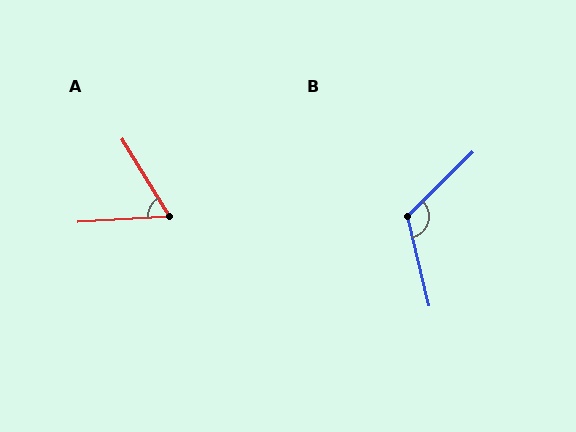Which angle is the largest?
B, at approximately 121 degrees.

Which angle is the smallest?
A, at approximately 62 degrees.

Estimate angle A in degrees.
Approximately 62 degrees.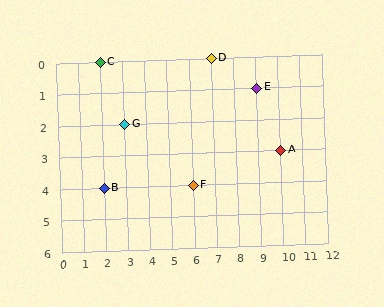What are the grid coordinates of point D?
Point D is at grid coordinates (7, 0).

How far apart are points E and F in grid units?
Points E and F are 3 columns and 3 rows apart (about 4.2 grid units diagonally).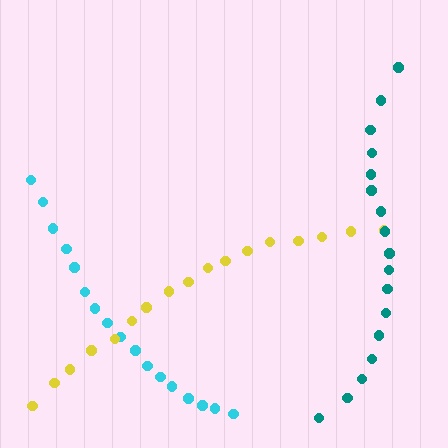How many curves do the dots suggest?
There are 3 distinct paths.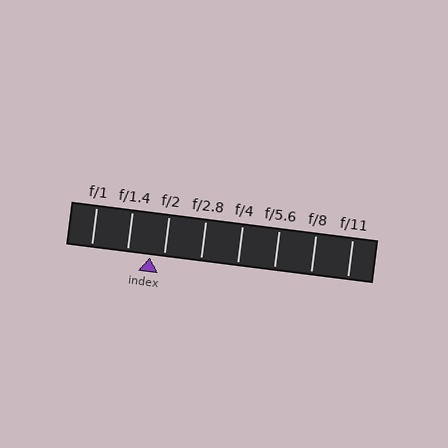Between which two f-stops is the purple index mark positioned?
The index mark is between f/1.4 and f/2.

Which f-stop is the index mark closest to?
The index mark is closest to f/2.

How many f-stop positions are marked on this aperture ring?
There are 8 f-stop positions marked.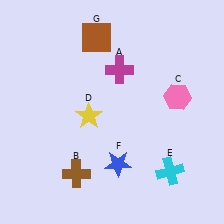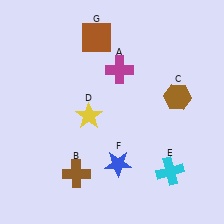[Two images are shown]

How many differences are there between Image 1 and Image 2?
There is 1 difference between the two images.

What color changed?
The hexagon (C) changed from pink in Image 1 to brown in Image 2.